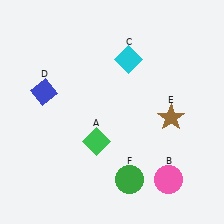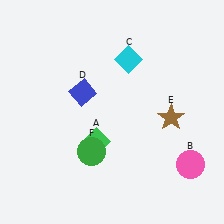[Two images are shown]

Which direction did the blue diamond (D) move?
The blue diamond (D) moved right.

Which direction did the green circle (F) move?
The green circle (F) moved left.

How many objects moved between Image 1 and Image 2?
3 objects moved between the two images.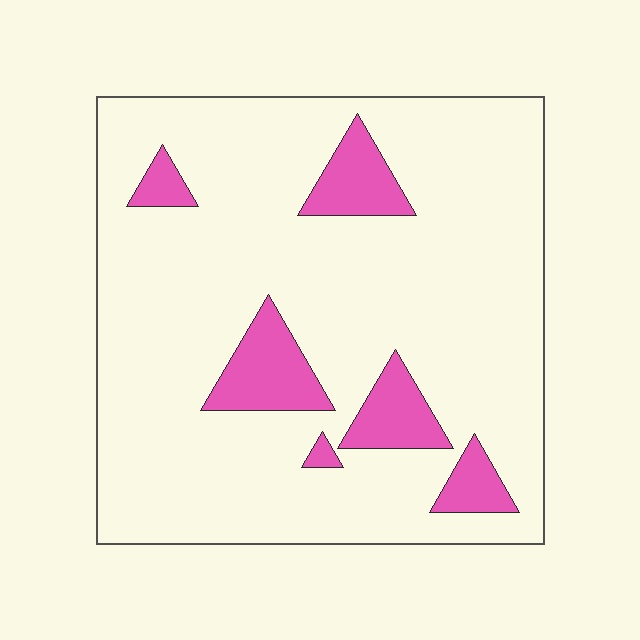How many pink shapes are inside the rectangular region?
6.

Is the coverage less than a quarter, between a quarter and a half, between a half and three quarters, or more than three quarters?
Less than a quarter.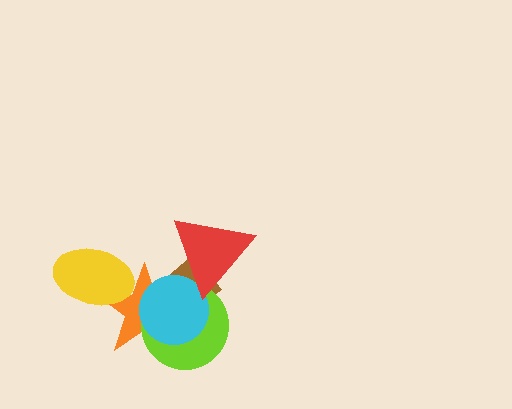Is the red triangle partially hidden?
No, no other shape covers it.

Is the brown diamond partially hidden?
Yes, it is partially covered by another shape.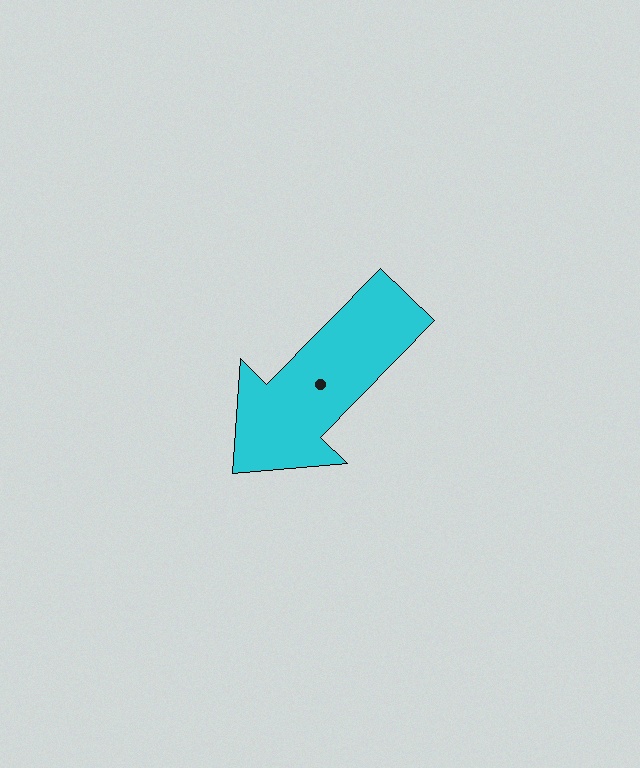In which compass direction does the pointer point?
Southwest.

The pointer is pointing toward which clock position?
Roughly 7 o'clock.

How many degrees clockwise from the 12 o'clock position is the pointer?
Approximately 224 degrees.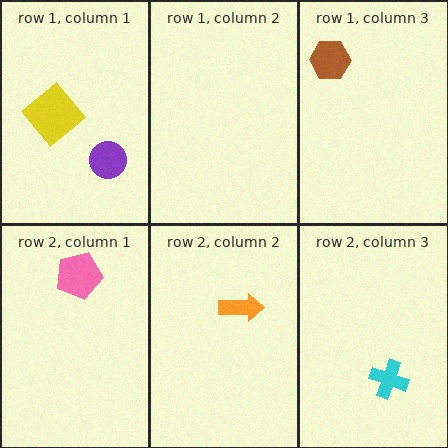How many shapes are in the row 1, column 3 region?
1.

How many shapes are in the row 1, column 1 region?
2.